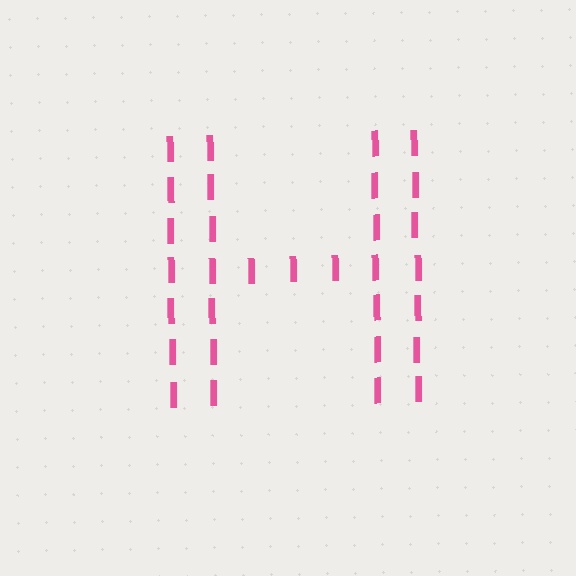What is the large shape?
The large shape is the letter H.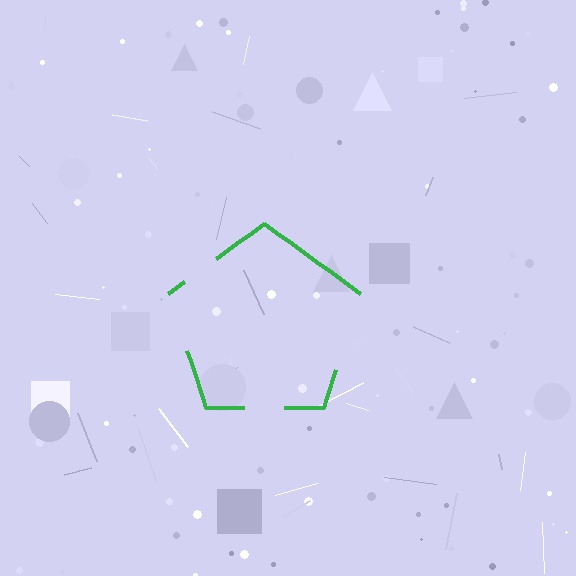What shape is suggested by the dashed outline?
The dashed outline suggests a pentagon.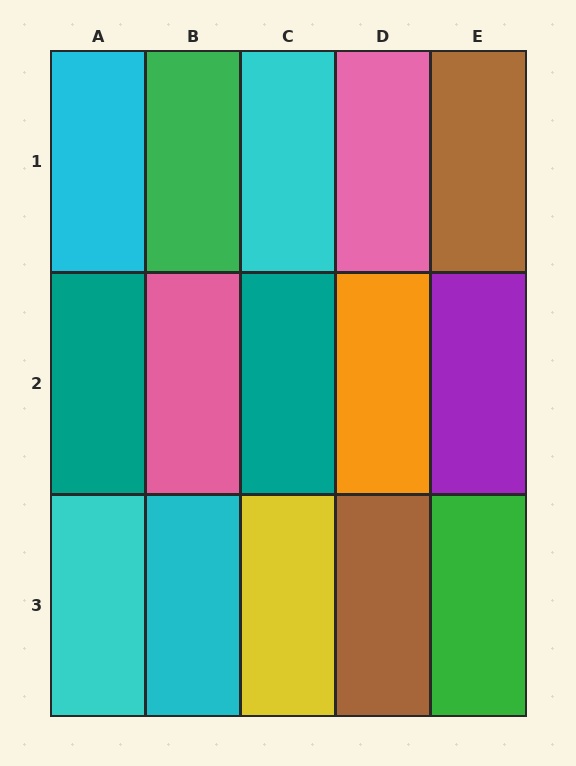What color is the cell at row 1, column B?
Green.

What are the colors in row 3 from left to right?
Cyan, cyan, yellow, brown, green.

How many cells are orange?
1 cell is orange.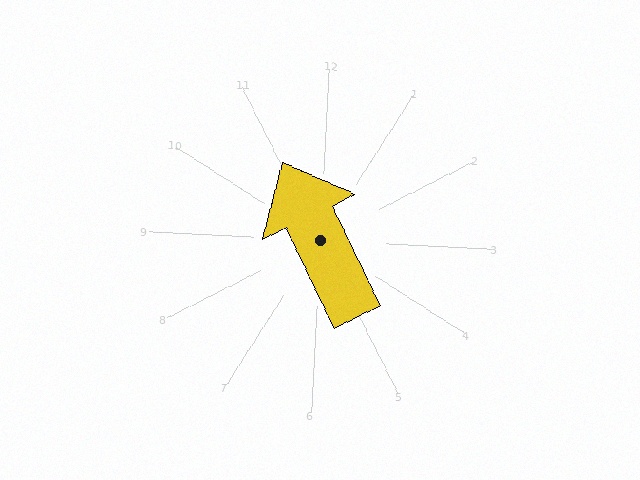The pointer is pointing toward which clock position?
Roughly 11 o'clock.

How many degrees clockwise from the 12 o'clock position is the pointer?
Approximately 331 degrees.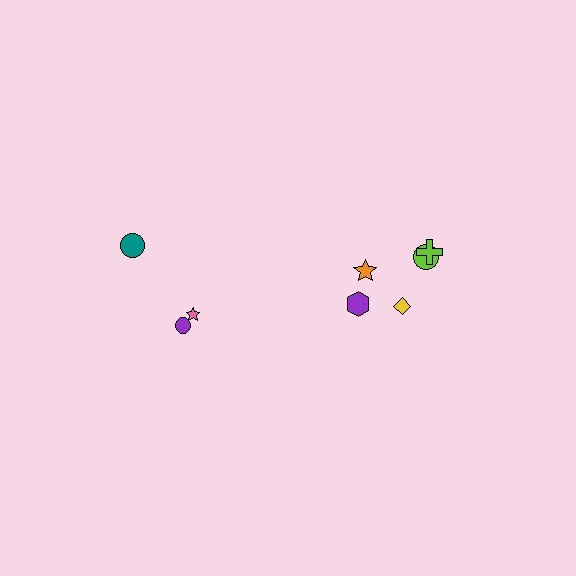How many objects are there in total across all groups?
There are 8 objects.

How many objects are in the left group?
There are 3 objects.